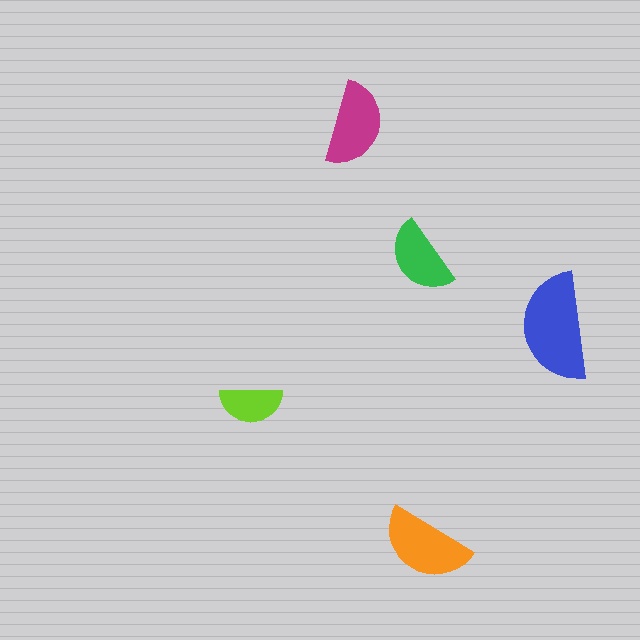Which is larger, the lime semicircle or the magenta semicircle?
The magenta one.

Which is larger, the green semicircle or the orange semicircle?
The orange one.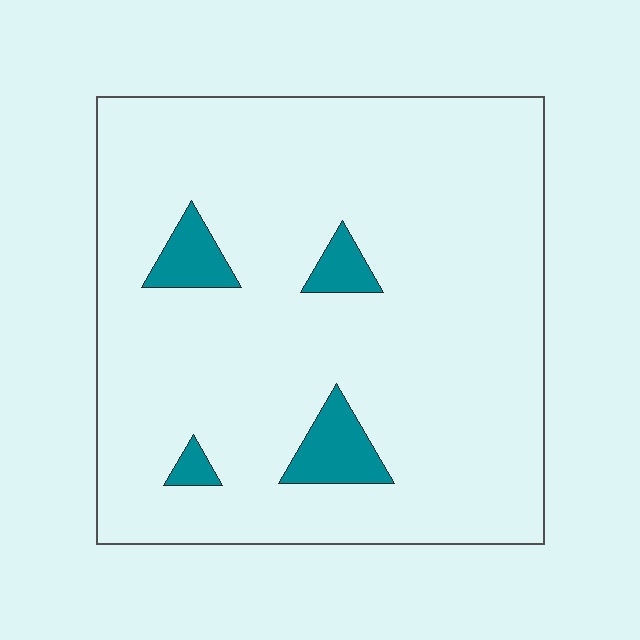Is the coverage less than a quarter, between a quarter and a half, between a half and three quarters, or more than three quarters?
Less than a quarter.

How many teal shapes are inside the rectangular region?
4.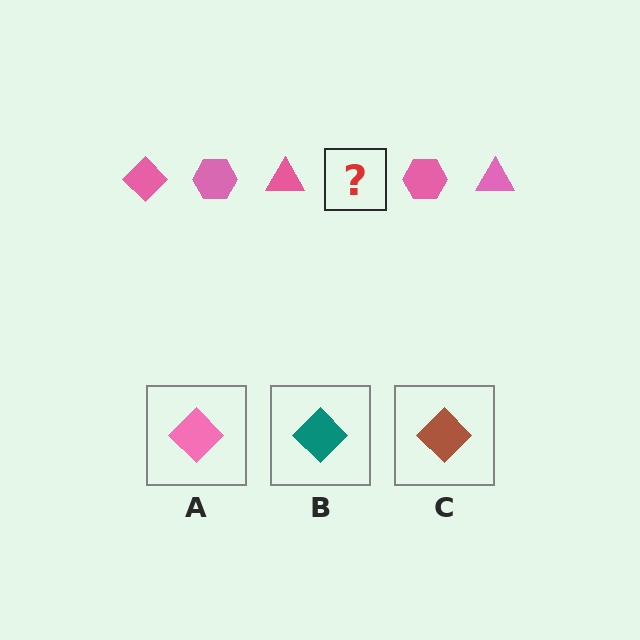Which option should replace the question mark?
Option A.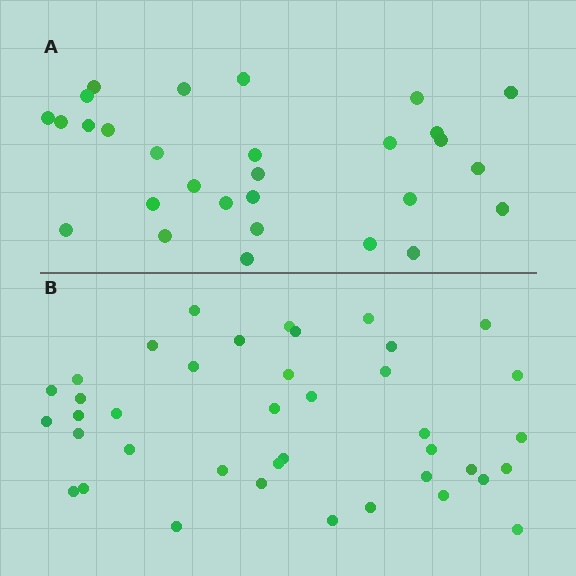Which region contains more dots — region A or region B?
Region B (the bottom region) has more dots.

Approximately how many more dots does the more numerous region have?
Region B has roughly 12 or so more dots than region A.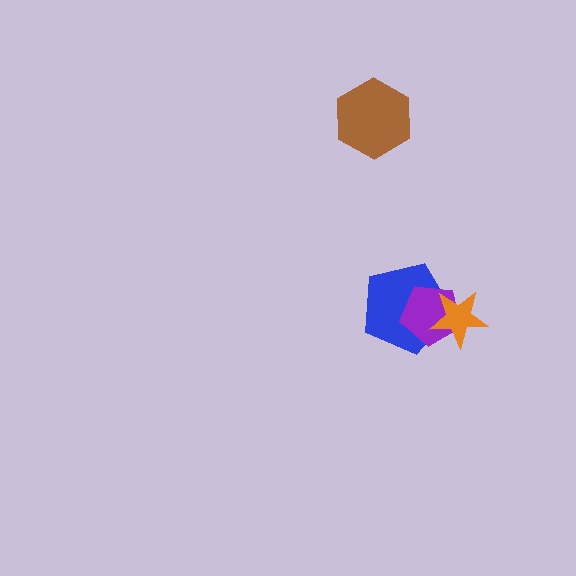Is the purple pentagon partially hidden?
Yes, it is partially covered by another shape.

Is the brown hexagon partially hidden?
No, no other shape covers it.